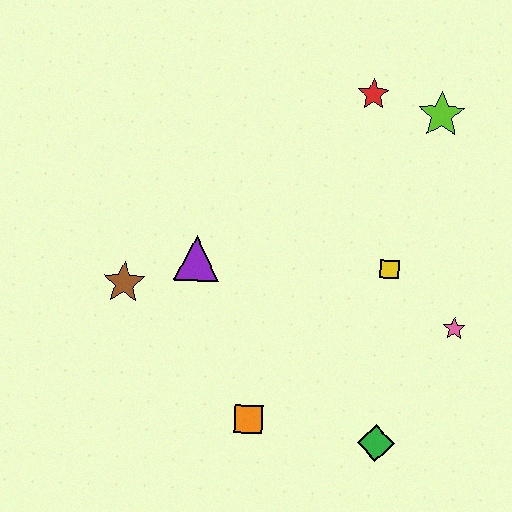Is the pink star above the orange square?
Yes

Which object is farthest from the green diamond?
The red star is farthest from the green diamond.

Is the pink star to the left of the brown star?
No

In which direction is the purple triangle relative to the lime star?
The purple triangle is to the left of the lime star.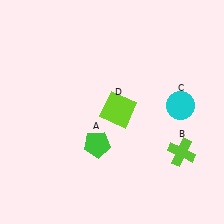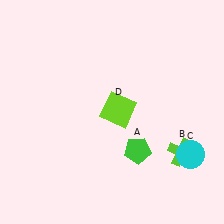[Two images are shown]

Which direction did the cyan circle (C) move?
The cyan circle (C) moved down.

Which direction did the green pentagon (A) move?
The green pentagon (A) moved right.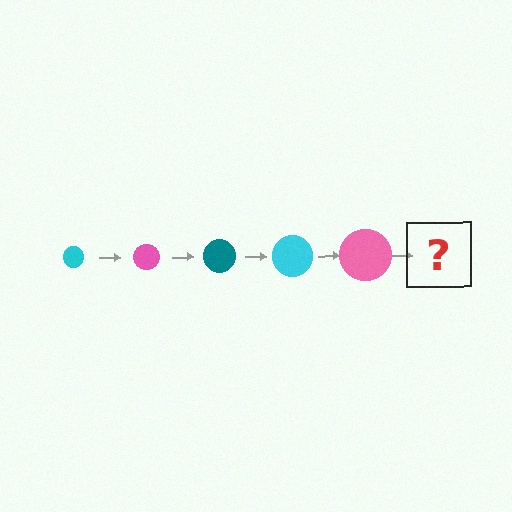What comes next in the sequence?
The next element should be a teal circle, larger than the previous one.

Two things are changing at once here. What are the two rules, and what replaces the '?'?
The two rules are that the circle grows larger each step and the color cycles through cyan, pink, and teal. The '?' should be a teal circle, larger than the previous one.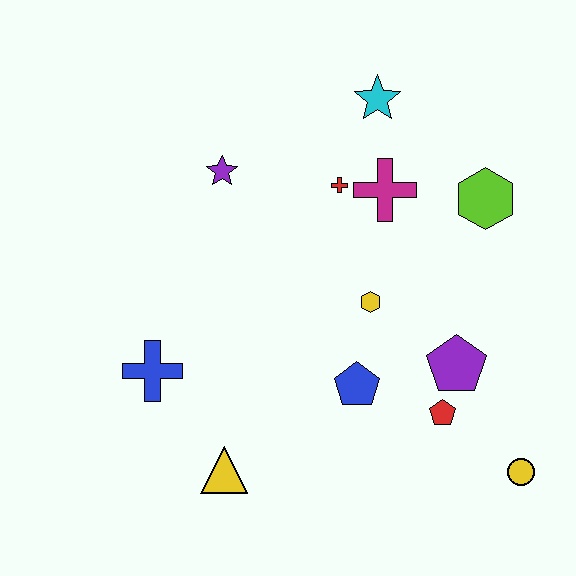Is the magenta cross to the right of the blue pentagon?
Yes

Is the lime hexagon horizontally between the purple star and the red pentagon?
No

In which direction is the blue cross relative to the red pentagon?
The blue cross is to the left of the red pentagon.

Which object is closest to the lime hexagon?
The magenta cross is closest to the lime hexagon.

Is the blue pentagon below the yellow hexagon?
Yes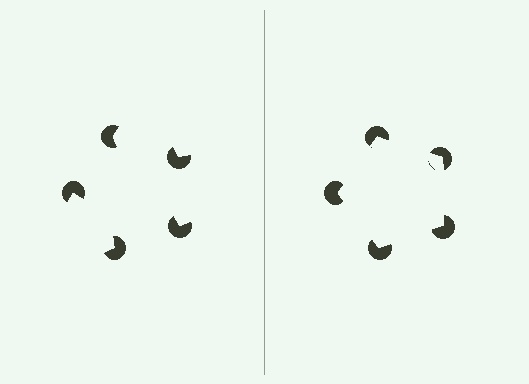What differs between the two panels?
The pac-man discs are positioned identically on both sides; only the wedge orientations differ. On the right they align to a pentagon; on the left they are misaligned.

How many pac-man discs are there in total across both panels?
10 — 5 on each side.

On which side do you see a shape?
An illusory pentagon appears on the right side. On the left side the wedge cuts are rotated, so no coherent shape forms.